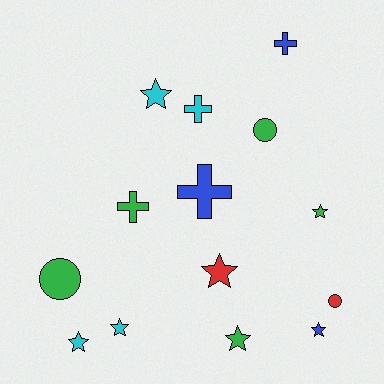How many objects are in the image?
There are 14 objects.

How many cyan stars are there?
There are 3 cyan stars.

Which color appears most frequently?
Green, with 5 objects.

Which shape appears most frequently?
Star, with 7 objects.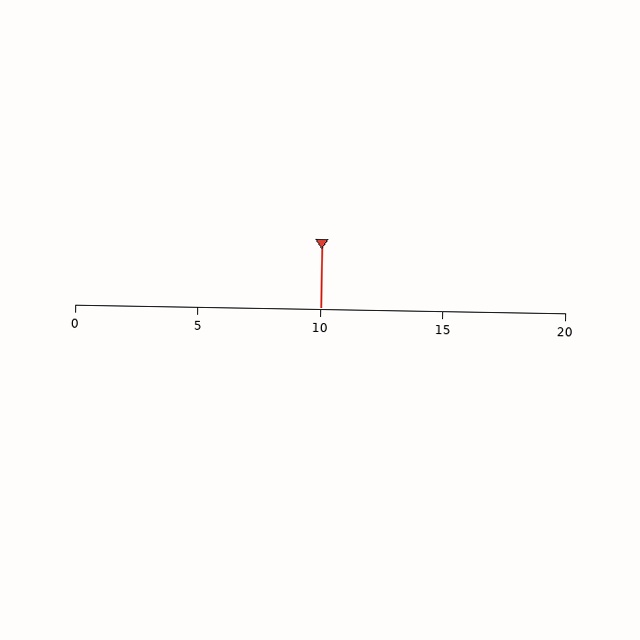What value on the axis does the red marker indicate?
The marker indicates approximately 10.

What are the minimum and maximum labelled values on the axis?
The axis runs from 0 to 20.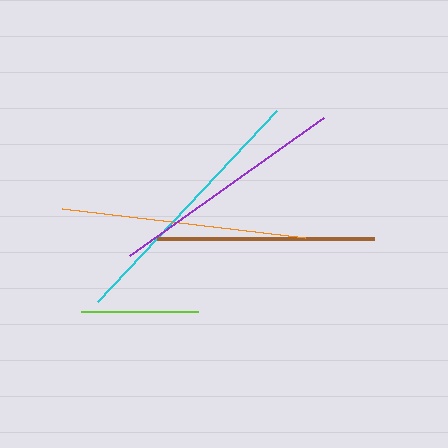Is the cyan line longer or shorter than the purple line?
The cyan line is longer than the purple line.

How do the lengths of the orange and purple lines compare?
The orange and purple lines are approximately the same length.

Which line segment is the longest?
The cyan line is the longest at approximately 262 pixels.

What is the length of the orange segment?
The orange segment is approximately 245 pixels long.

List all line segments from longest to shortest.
From longest to shortest: cyan, orange, purple, brown, lime.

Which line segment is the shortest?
The lime line is the shortest at approximately 117 pixels.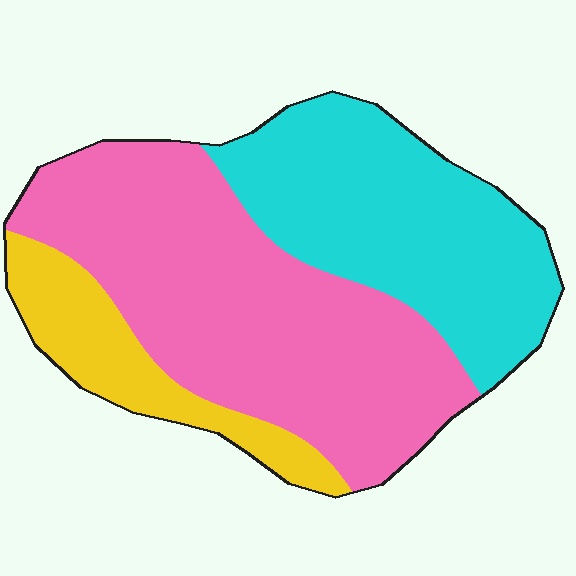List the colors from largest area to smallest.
From largest to smallest: pink, cyan, yellow.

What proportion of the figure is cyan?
Cyan covers 35% of the figure.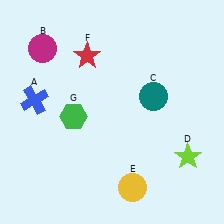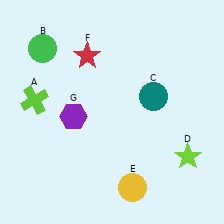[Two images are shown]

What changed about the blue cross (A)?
In Image 1, A is blue. In Image 2, it changed to lime.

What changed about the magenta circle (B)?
In Image 1, B is magenta. In Image 2, it changed to green.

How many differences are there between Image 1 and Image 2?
There are 3 differences between the two images.